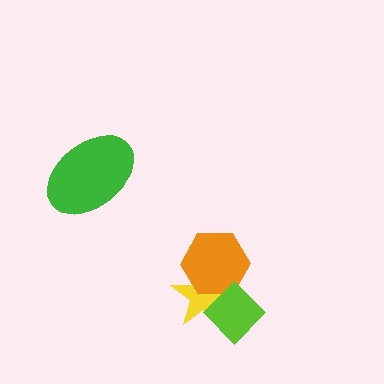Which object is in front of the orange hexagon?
The lime diamond is in front of the orange hexagon.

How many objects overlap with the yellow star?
2 objects overlap with the yellow star.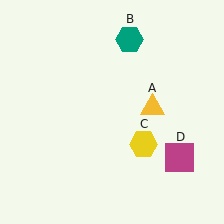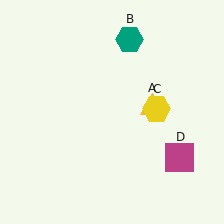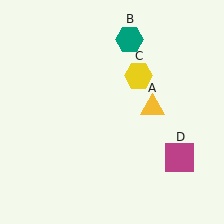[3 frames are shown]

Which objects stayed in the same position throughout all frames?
Yellow triangle (object A) and teal hexagon (object B) and magenta square (object D) remained stationary.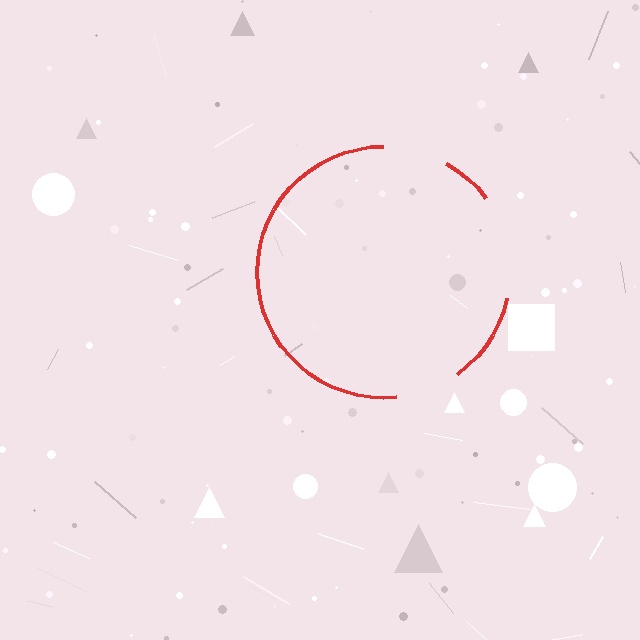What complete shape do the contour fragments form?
The contour fragments form a circle.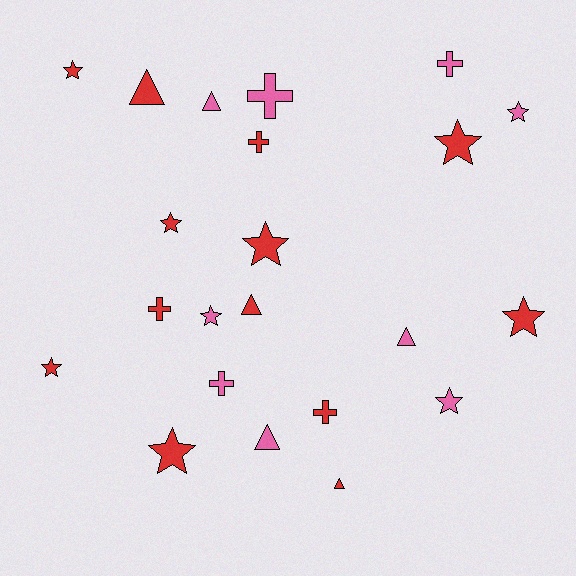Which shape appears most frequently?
Star, with 10 objects.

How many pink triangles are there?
There are 3 pink triangles.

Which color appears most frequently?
Red, with 13 objects.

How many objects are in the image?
There are 22 objects.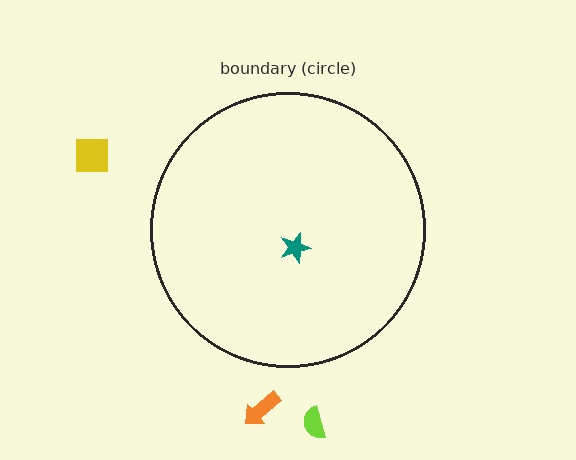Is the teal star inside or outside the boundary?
Inside.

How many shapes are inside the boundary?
1 inside, 3 outside.